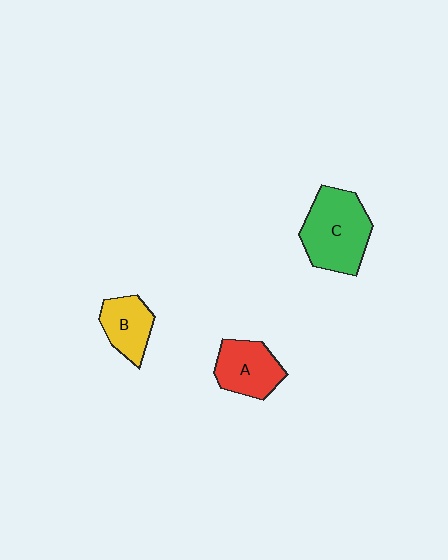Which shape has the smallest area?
Shape B (yellow).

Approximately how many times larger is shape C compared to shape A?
Approximately 1.5 times.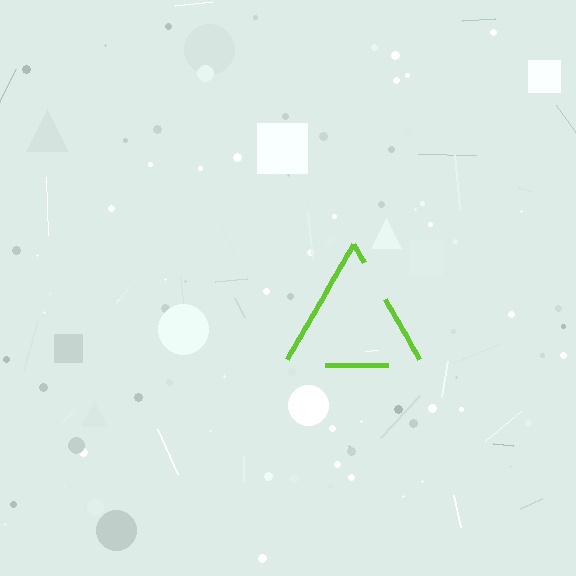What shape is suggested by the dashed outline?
The dashed outline suggests a triangle.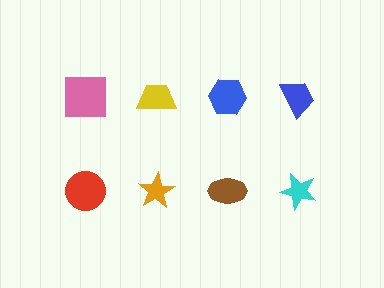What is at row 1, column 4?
A blue trapezoid.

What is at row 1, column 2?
A yellow trapezoid.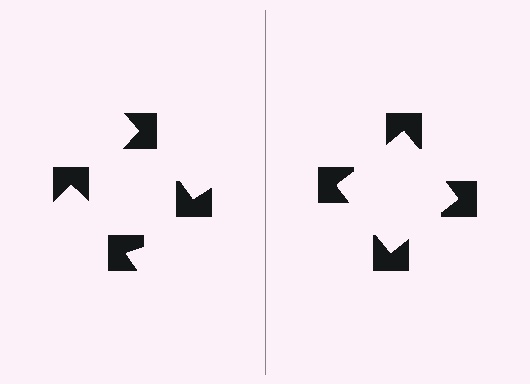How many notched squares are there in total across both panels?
8 — 4 on each side.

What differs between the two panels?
The notched squares are positioned identically on both sides; only the wedge orientations differ. On the right they align to a square; on the left they are misaligned.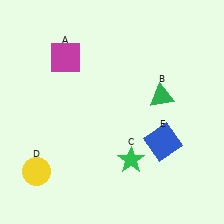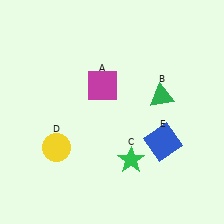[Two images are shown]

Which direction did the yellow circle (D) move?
The yellow circle (D) moved up.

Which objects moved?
The objects that moved are: the magenta square (A), the yellow circle (D).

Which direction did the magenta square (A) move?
The magenta square (A) moved right.